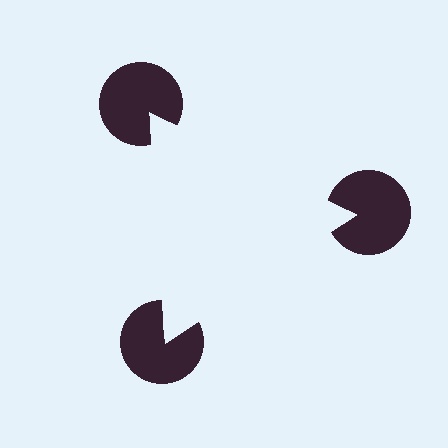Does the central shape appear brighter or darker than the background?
It typically appears slightly brighter than the background, even though no actual brightness change is drawn.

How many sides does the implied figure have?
3 sides.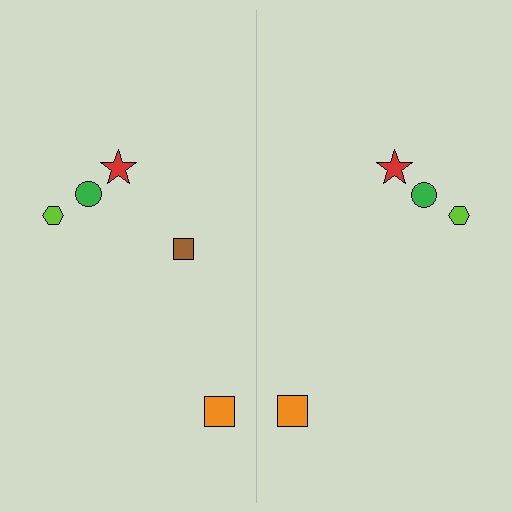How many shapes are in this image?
There are 9 shapes in this image.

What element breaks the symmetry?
A brown square is missing from the right side.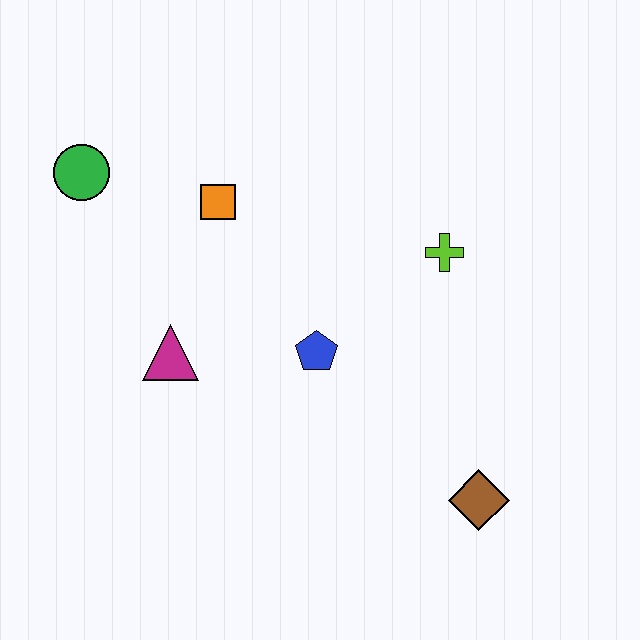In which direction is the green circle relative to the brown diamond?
The green circle is to the left of the brown diamond.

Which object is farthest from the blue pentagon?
The green circle is farthest from the blue pentagon.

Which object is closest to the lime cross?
The blue pentagon is closest to the lime cross.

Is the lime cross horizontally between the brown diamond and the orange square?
Yes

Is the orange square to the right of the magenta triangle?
Yes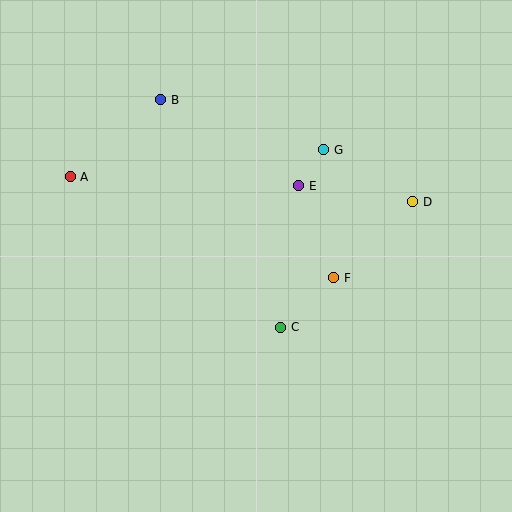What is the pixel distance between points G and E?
The distance between G and E is 44 pixels.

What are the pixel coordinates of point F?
Point F is at (334, 278).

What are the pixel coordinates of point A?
Point A is at (70, 177).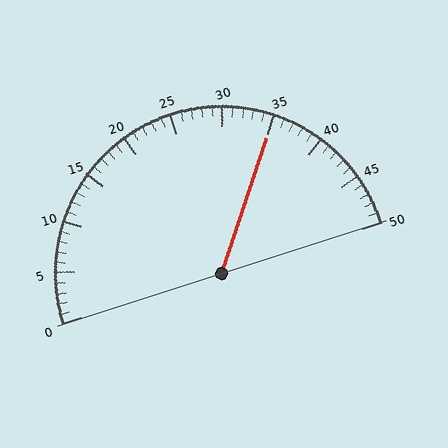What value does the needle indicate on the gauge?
The needle indicates approximately 35.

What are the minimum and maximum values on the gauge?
The gauge ranges from 0 to 50.